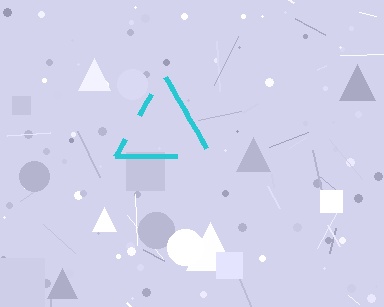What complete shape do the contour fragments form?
The contour fragments form a triangle.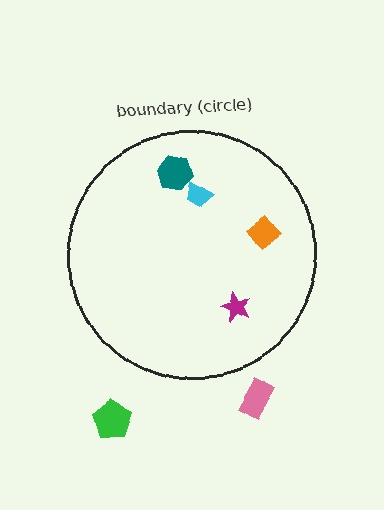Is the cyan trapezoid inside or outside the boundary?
Inside.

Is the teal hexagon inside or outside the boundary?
Inside.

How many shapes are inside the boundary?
4 inside, 2 outside.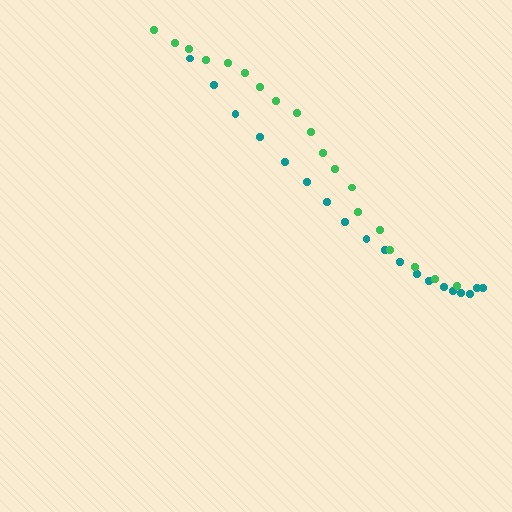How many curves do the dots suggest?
There are 2 distinct paths.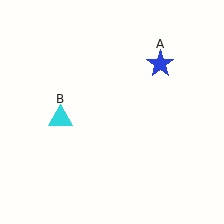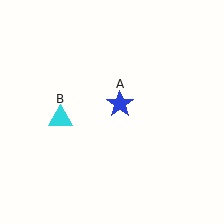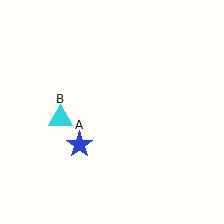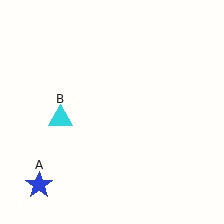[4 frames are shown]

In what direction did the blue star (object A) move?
The blue star (object A) moved down and to the left.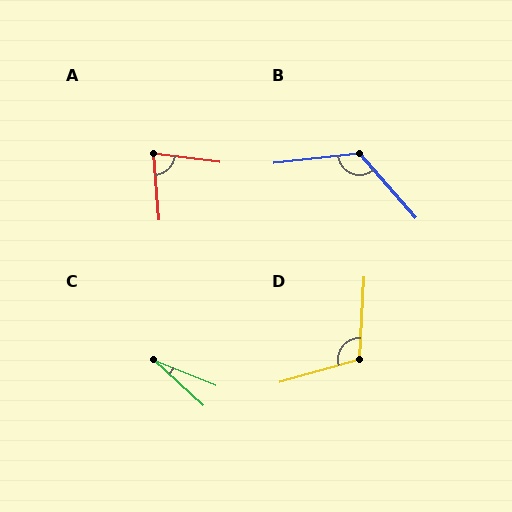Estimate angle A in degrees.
Approximately 78 degrees.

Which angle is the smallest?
C, at approximately 21 degrees.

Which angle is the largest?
B, at approximately 125 degrees.